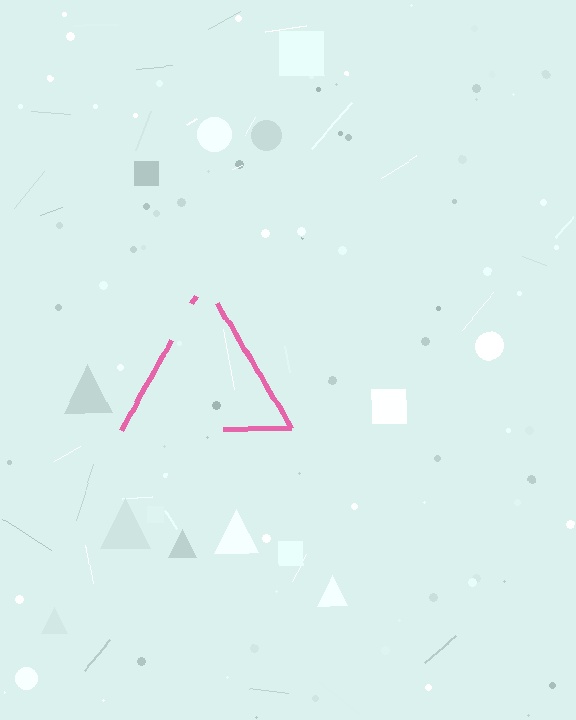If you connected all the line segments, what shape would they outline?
They would outline a triangle.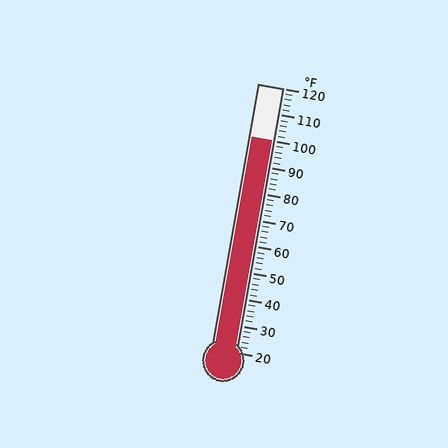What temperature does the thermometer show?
The thermometer shows approximately 100°F.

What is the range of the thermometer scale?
The thermometer scale ranges from 20°F to 120°F.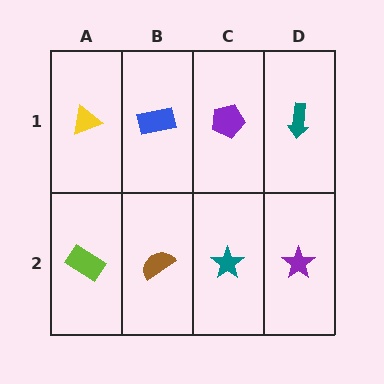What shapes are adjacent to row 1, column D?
A purple star (row 2, column D), a purple pentagon (row 1, column C).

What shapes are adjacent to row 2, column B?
A blue rectangle (row 1, column B), a lime rectangle (row 2, column A), a teal star (row 2, column C).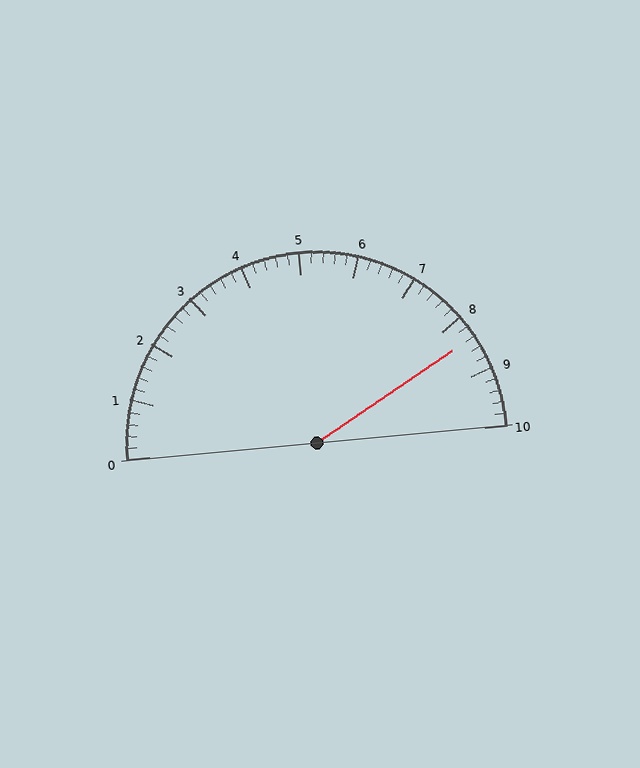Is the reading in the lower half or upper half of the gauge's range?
The reading is in the upper half of the range (0 to 10).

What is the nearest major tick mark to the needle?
The nearest major tick mark is 8.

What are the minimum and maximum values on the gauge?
The gauge ranges from 0 to 10.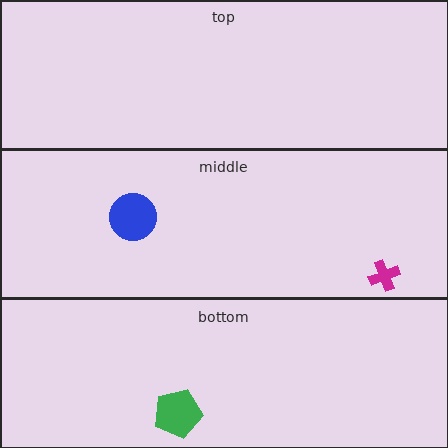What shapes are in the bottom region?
The green pentagon.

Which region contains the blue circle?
The middle region.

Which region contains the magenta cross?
The middle region.